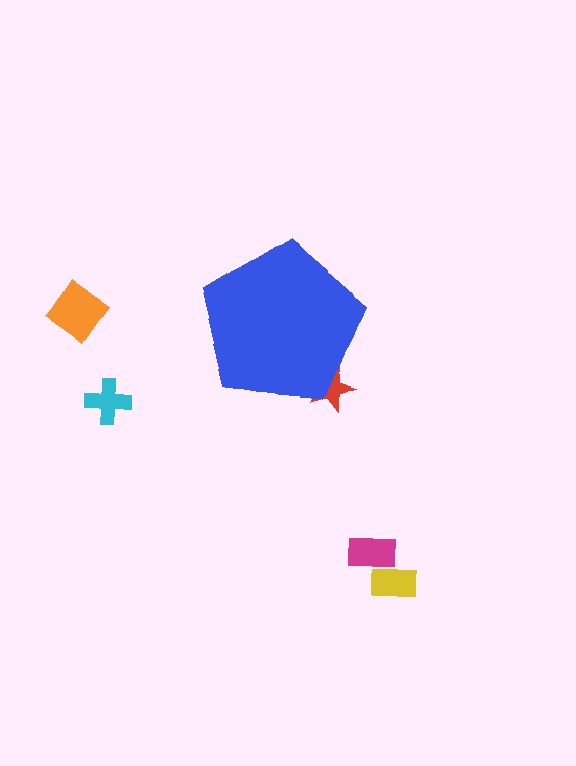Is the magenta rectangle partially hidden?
No, the magenta rectangle is fully visible.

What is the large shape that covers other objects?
A blue pentagon.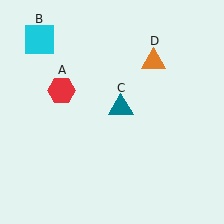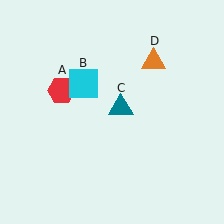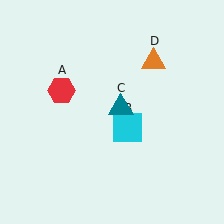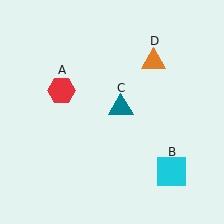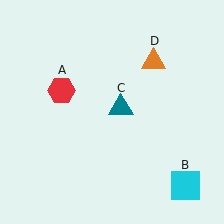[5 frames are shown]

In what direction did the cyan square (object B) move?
The cyan square (object B) moved down and to the right.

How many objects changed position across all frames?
1 object changed position: cyan square (object B).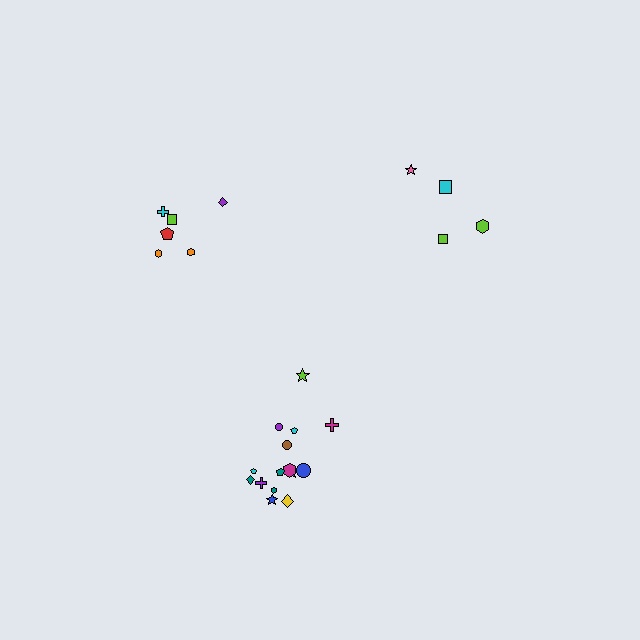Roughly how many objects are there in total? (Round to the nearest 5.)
Roughly 25 objects in total.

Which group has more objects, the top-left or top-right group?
The top-left group.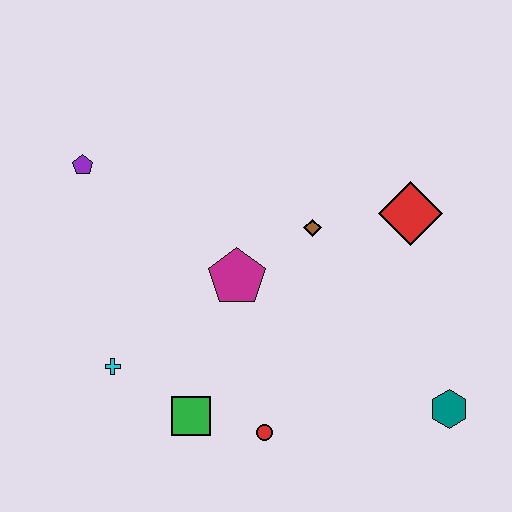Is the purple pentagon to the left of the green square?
Yes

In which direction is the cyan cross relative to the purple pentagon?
The cyan cross is below the purple pentagon.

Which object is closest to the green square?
The red circle is closest to the green square.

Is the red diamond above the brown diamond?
Yes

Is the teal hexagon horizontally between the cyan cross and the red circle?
No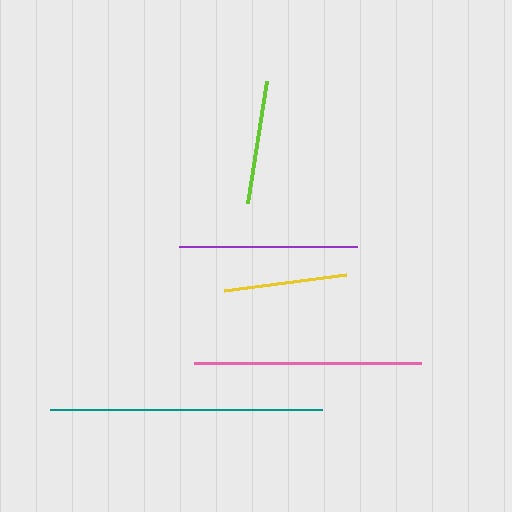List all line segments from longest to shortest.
From longest to shortest: teal, pink, purple, yellow, lime.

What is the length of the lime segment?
The lime segment is approximately 123 pixels long.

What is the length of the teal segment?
The teal segment is approximately 273 pixels long.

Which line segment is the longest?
The teal line is the longest at approximately 273 pixels.